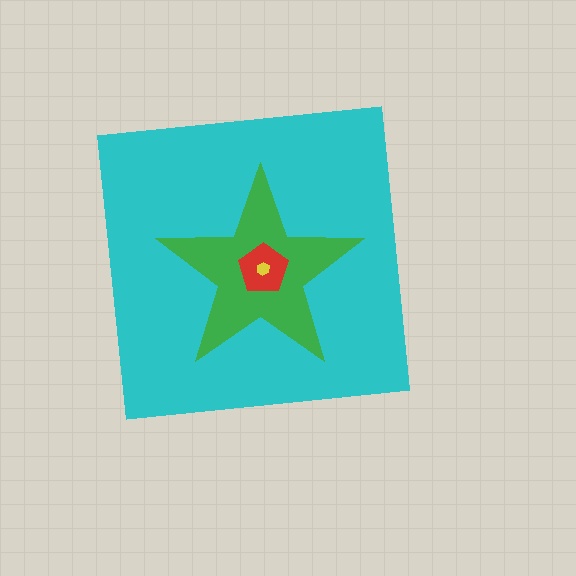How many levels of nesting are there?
4.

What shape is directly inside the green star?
The red pentagon.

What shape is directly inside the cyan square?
The green star.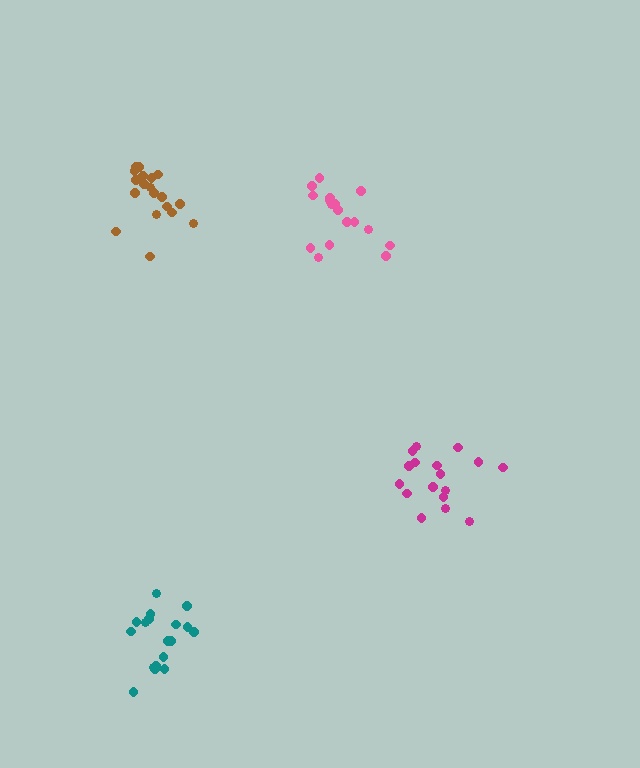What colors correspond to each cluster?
The clusters are colored: teal, pink, brown, magenta.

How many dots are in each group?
Group 1: 18 dots, Group 2: 17 dots, Group 3: 19 dots, Group 4: 17 dots (71 total).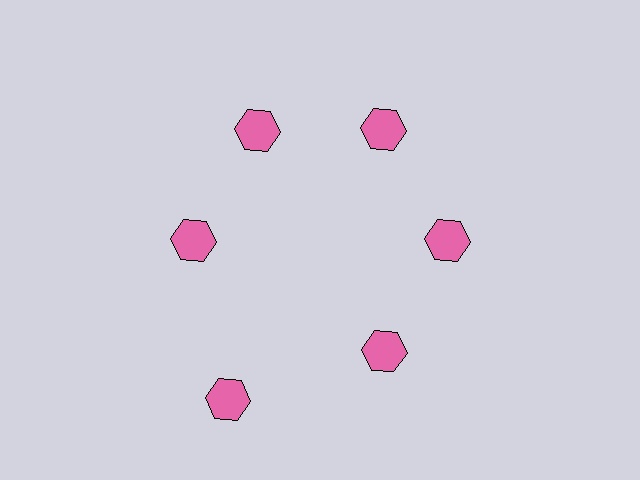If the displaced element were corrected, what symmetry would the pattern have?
It would have 6-fold rotational symmetry — the pattern would map onto itself every 60 degrees.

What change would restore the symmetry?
The symmetry would be restored by moving it inward, back onto the ring so that all 6 hexagons sit at equal angles and equal distance from the center.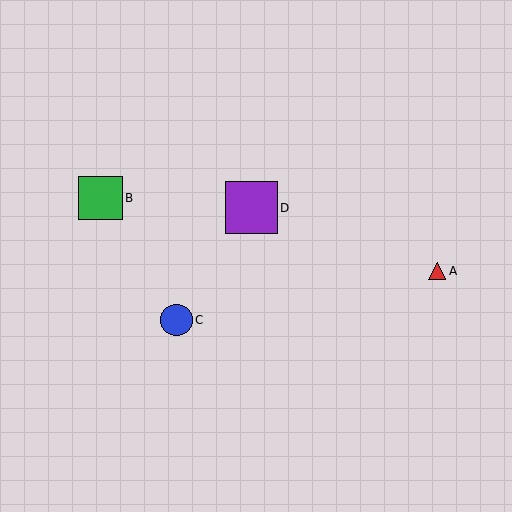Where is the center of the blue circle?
The center of the blue circle is at (176, 320).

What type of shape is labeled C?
Shape C is a blue circle.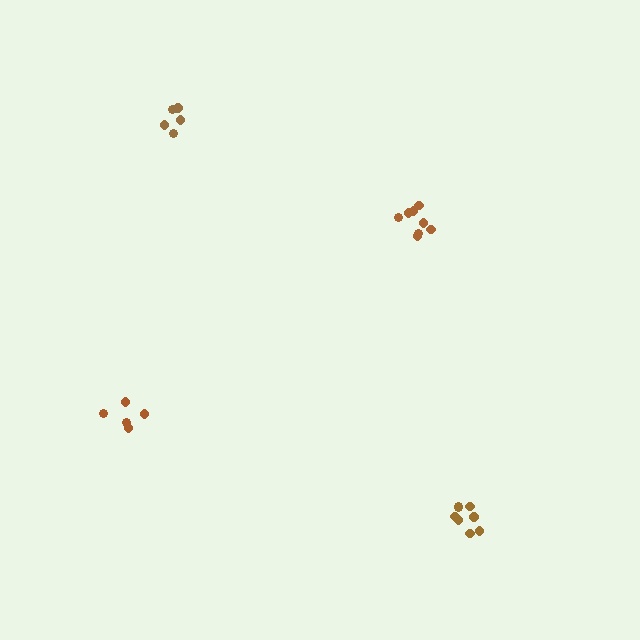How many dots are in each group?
Group 1: 5 dots, Group 2: 8 dots, Group 3: 5 dots, Group 4: 8 dots (26 total).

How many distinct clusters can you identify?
There are 4 distinct clusters.